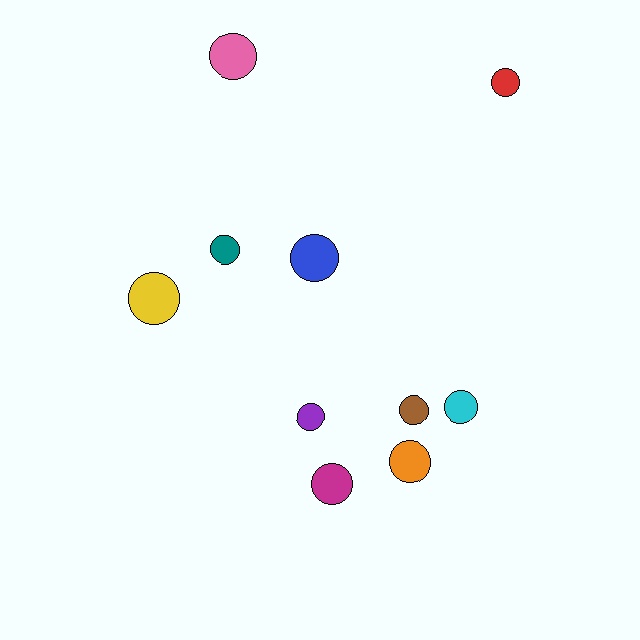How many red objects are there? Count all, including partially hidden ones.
There is 1 red object.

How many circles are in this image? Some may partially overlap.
There are 10 circles.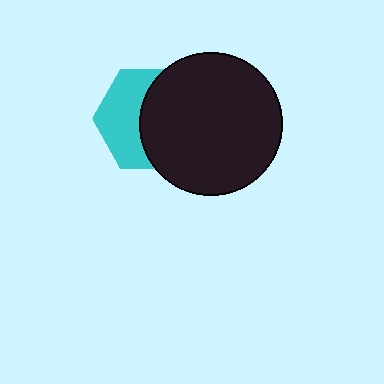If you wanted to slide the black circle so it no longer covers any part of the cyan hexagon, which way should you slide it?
Slide it right — that is the most direct way to separate the two shapes.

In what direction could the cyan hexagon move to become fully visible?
The cyan hexagon could move left. That would shift it out from behind the black circle entirely.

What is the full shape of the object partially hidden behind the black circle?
The partially hidden object is a cyan hexagon.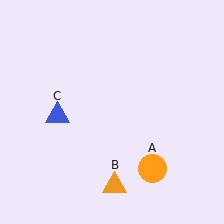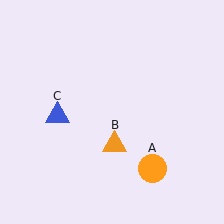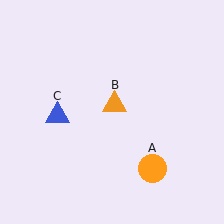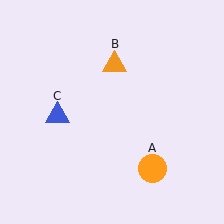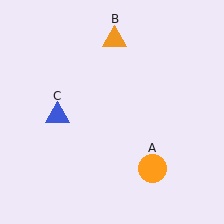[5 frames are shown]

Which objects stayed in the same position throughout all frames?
Orange circle (object A) and blue triangle (object C) remained stationary.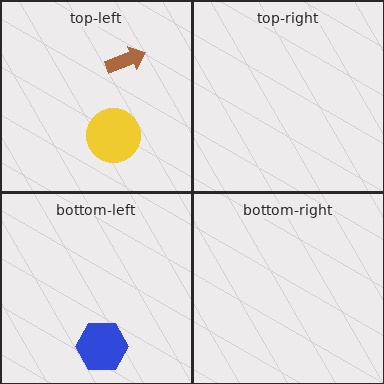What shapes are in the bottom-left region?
The blue hexagon.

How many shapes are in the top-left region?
2.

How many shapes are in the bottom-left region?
1.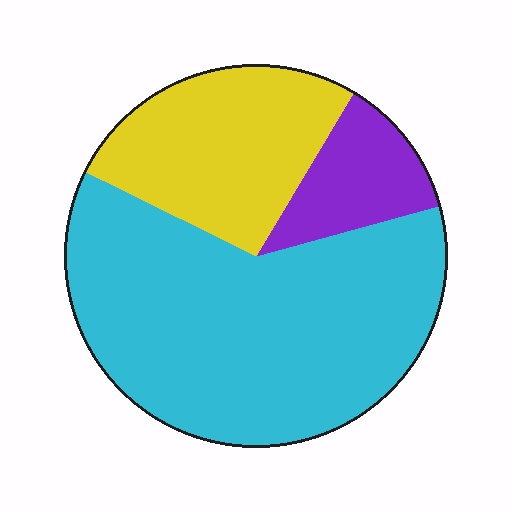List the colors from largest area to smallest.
From largest to smallest: cyan, yellow, purple.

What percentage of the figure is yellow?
Yellow takes up between a quarter and a half of the figure.